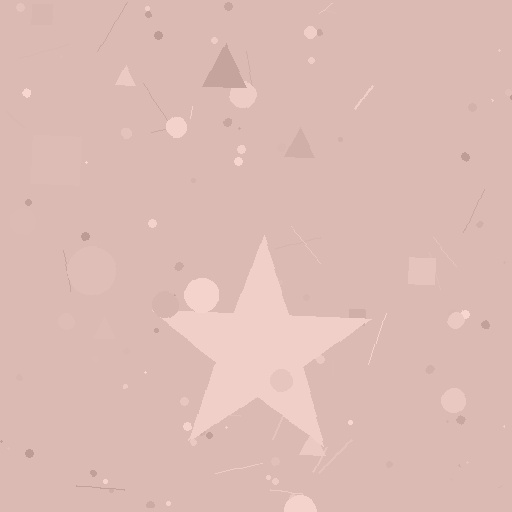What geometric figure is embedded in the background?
A star is embedded in the background.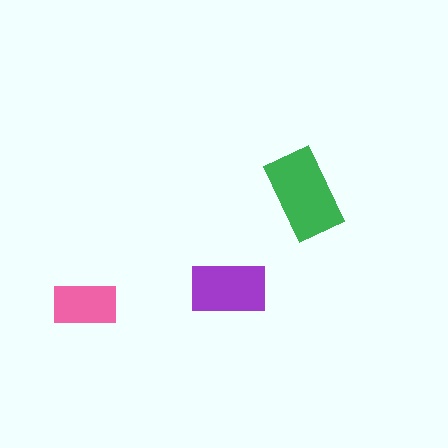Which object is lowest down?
The pink rectangle is bottommost.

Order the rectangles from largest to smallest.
the green one, the purple one, the pink one.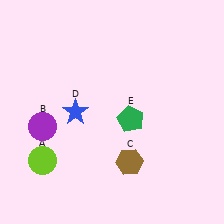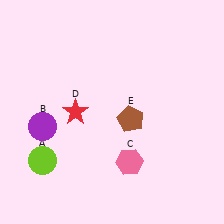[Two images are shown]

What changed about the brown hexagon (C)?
In Image 1, C is brown. In Image 2, it changed to pink.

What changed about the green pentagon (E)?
In Image 1, E is green. In Image 2, it changed to brown.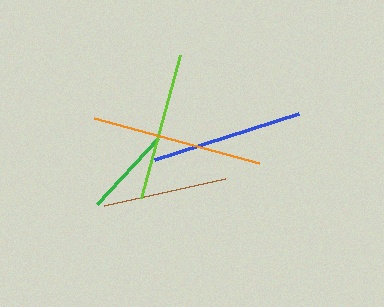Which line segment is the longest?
The orange line is the longest at approximately 171 pixels.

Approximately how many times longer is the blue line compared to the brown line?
The blue line is approximately 1.2 times the length of the brown line.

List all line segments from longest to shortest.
From longest to shortest: orange, blue, lime, brown, green.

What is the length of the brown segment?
The brown segment is approximately 124 pixels long.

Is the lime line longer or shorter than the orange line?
The orange line is longer than the lime line.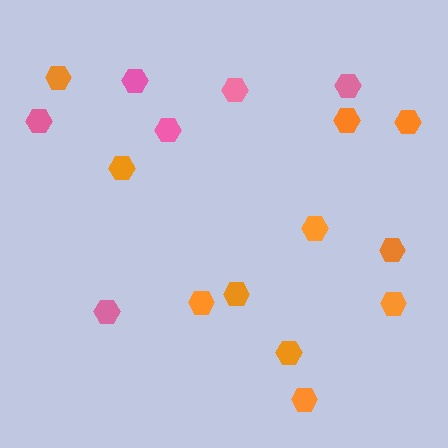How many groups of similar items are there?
There are 2 groups: one group of pink hexagons (6) and one group of orange hexagons (11).